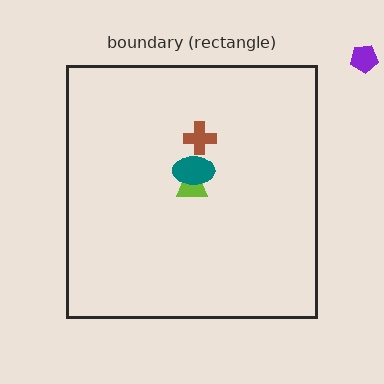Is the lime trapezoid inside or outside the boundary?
Inside.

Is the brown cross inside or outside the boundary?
Inside.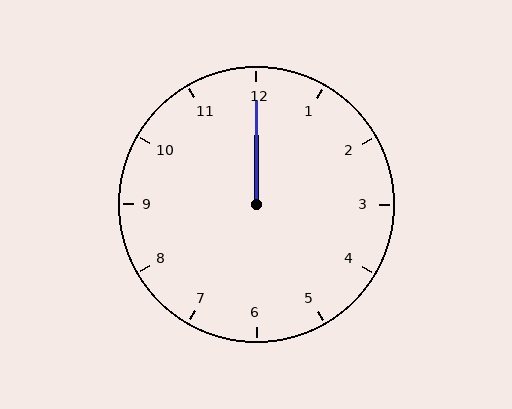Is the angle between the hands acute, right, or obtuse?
It is acute.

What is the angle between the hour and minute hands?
Approximately 0 degrees.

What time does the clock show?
12:00.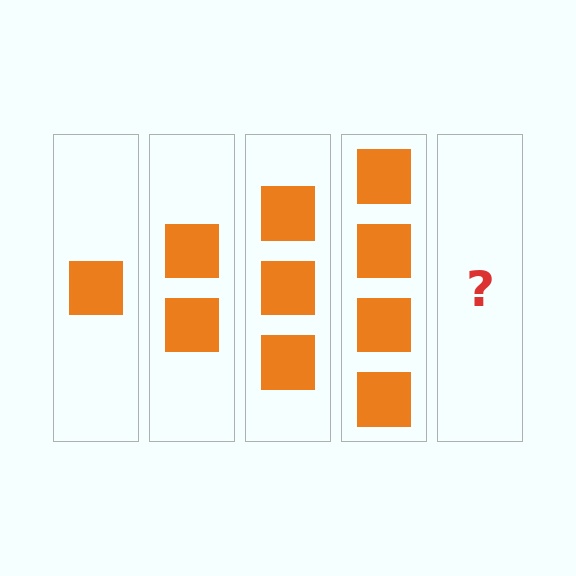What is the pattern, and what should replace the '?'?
The pattern is that each step adds one more square. The '?' should be 5 squares.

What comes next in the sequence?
The next element should be 5 squares.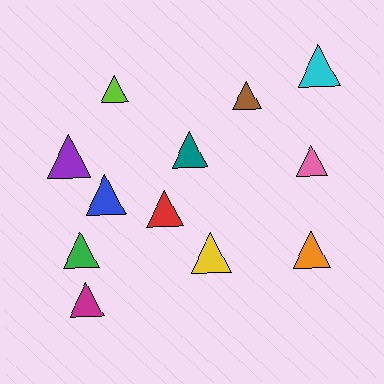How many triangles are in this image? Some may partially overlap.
There are 12 triangles.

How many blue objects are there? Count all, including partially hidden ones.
There is 1 blue object.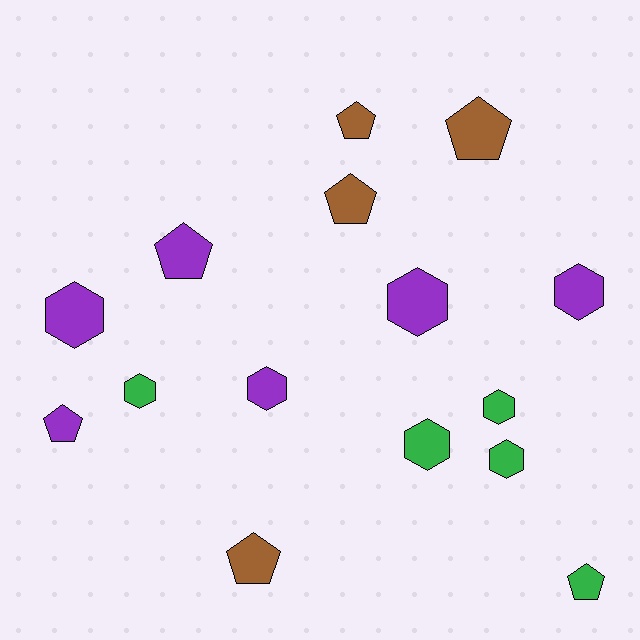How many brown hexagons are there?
There are no brown hexagons.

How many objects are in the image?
There are 15 objects.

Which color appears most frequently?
Purple, with 6 objects.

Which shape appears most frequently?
Hexagon, with 8 objects.